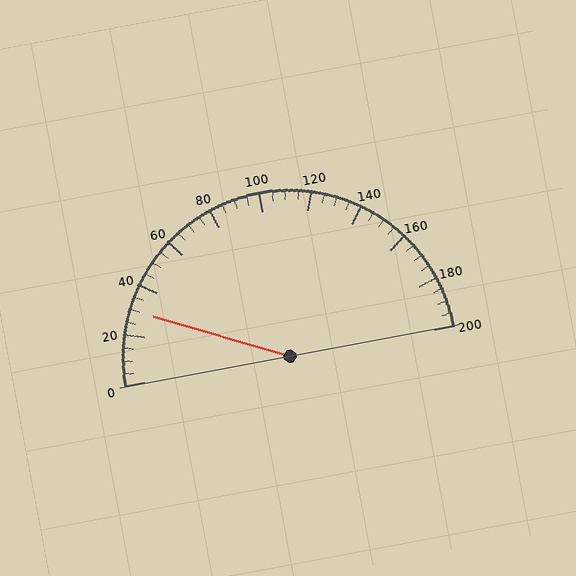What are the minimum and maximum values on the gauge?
The gauge ranges from 0 to 200.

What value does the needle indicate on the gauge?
The needle indicates approximately 30.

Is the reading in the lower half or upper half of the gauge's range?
The reading is in the lower half of the range (0 to 200).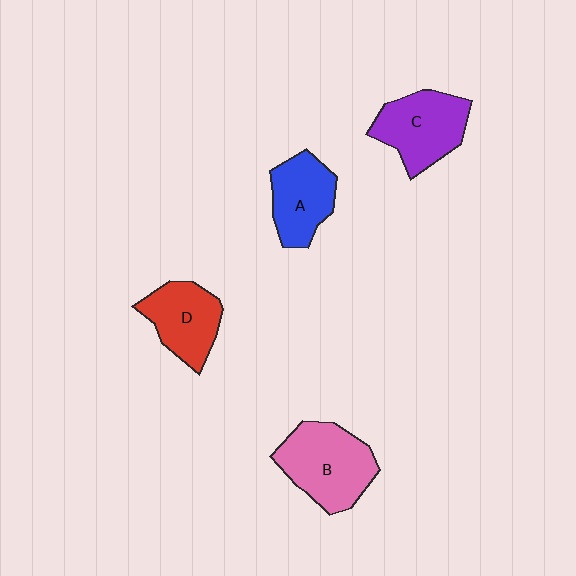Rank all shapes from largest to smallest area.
From largest to smallest: B (pink), C (purple), D (red), A (blue).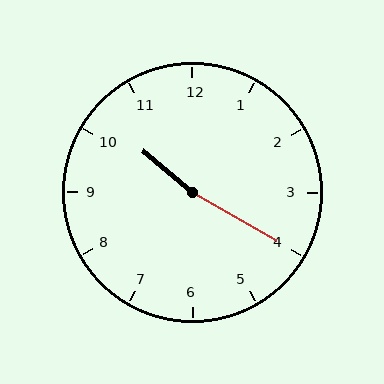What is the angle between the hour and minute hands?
Approximately 170 degrees.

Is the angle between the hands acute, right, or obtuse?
It is obtuse.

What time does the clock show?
10:20.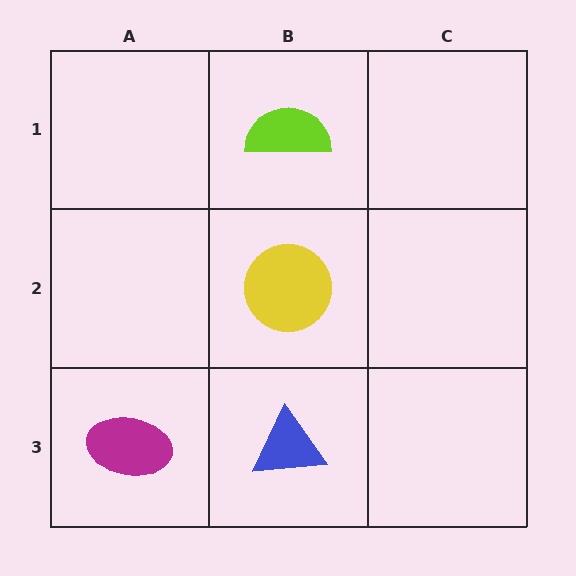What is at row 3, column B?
A blue triangle.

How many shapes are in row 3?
2 shapes.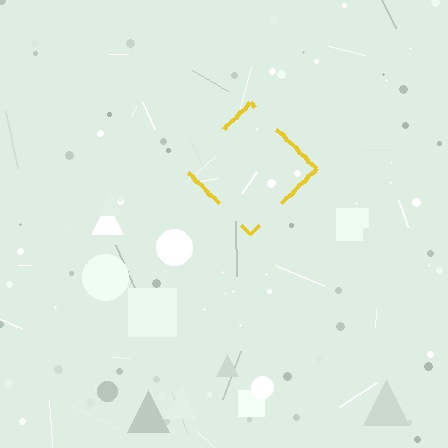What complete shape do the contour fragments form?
The contour fragments form a diamond.